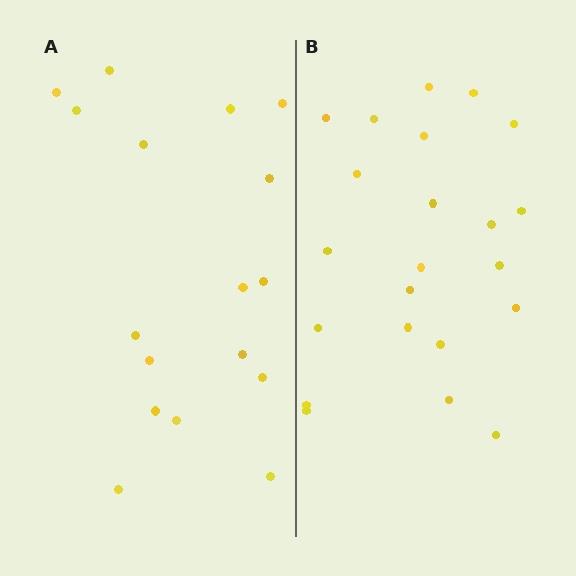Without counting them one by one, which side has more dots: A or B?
Region B (the right region) has more dots.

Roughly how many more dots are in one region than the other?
Region B has about 5 more dots than region A.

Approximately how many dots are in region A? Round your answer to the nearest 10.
About 20 dots. (The exact count is 17, which rounds to 20.)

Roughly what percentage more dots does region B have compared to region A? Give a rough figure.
About 30% more.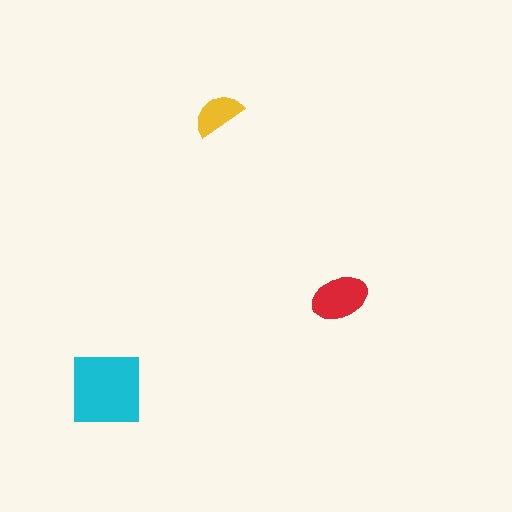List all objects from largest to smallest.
The cyan square, the red ellipse, the yellow semicircle.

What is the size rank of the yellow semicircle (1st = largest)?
3rd.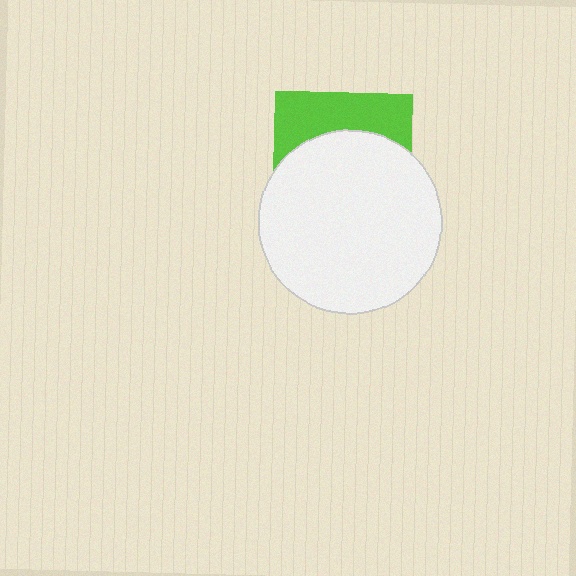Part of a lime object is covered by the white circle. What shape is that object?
It is a square.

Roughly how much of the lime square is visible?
A small part of it is visible (roughly 34%).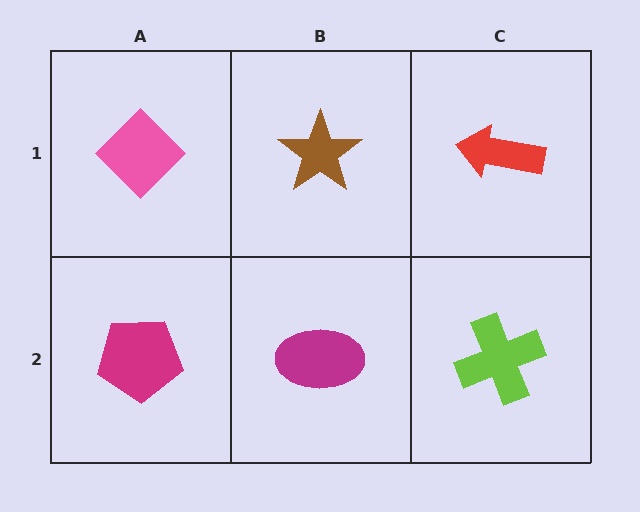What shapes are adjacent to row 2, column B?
A brown star (row 1, column B), a magenta pentagon (row 2, column A), a lime cross (row 2, column C).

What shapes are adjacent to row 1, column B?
A magenta ellipse (row 2, column B), a pink diamond (row 1, column A), a red arrow (row 1, column C).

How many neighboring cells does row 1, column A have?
2.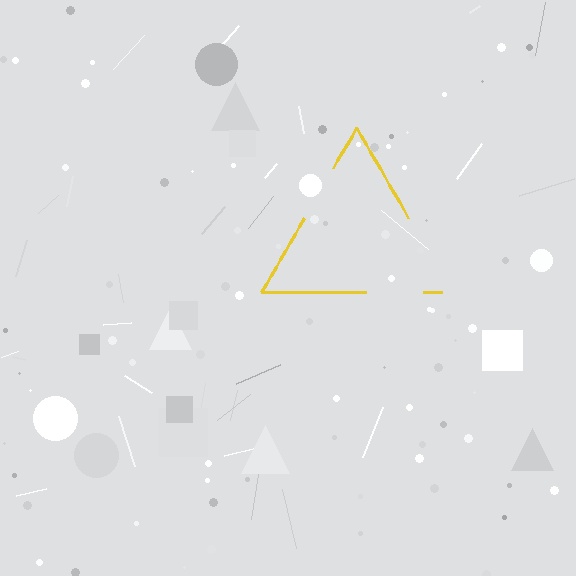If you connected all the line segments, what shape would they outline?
They would outline a triangle.